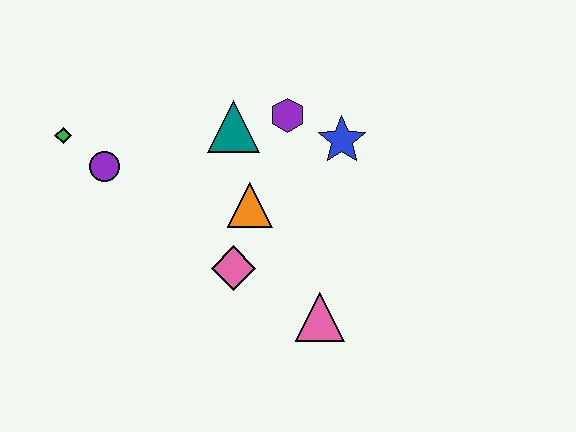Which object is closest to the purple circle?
The green diamond is closest to the purple circle.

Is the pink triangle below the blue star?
Yes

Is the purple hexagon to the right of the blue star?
No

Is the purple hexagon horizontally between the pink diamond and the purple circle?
No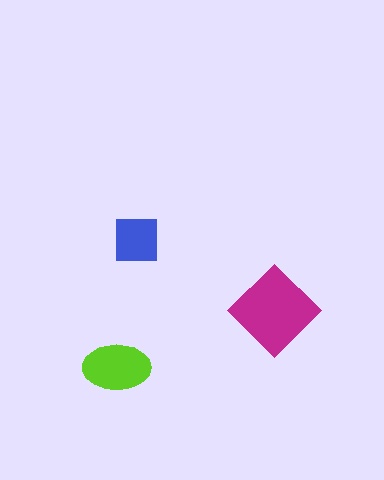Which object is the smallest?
The blue square.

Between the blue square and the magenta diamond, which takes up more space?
The magenta diamond.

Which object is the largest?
The magenta diamond.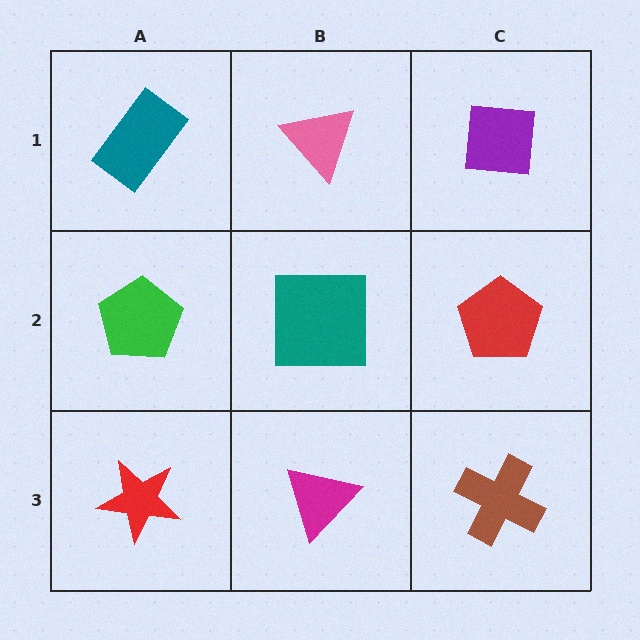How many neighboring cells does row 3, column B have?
3.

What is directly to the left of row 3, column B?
A red star.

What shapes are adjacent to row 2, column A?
A teal rectangle (row 1, column A), a red star (row 3, column A), a teal square (row 2, column B).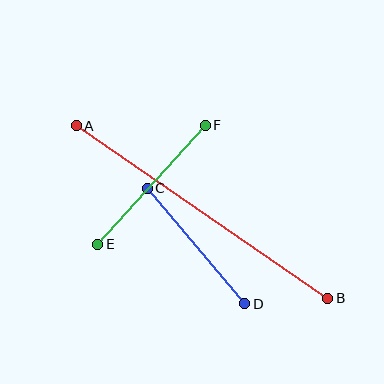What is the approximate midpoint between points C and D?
The midpoint is at approximately (196, 246) pixels.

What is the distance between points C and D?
The distance is approximately 151 pixels.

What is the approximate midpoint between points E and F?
The midpoint is at approximately (152, 185) pixels.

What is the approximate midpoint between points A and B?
The midpoint is at approximately (202, 212) pixels.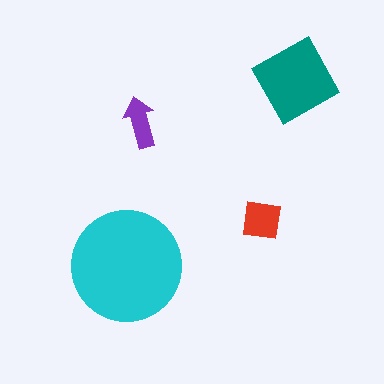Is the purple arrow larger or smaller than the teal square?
Smaller.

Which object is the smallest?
The purple arrow.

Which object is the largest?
The cyan circle.